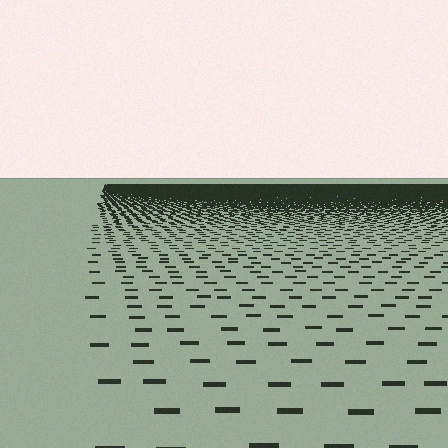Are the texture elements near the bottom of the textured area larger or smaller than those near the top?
Larger. Near the bottom, elements are closer to the viewer and appear at a bigger on-screen size.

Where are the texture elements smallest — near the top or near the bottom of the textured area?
Near the top.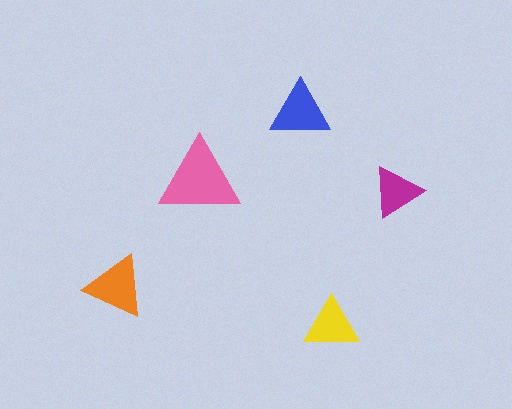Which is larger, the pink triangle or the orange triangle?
The pink one.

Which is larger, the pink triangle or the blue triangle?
The pink one.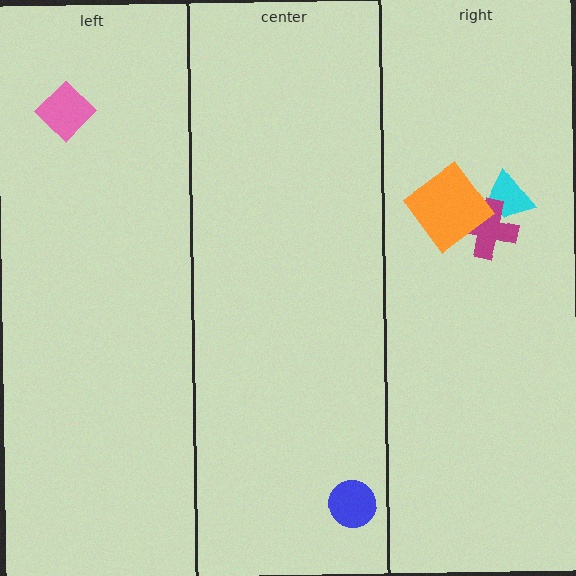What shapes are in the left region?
The pink diamond.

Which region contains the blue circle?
The center region.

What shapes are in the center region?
The blue circle.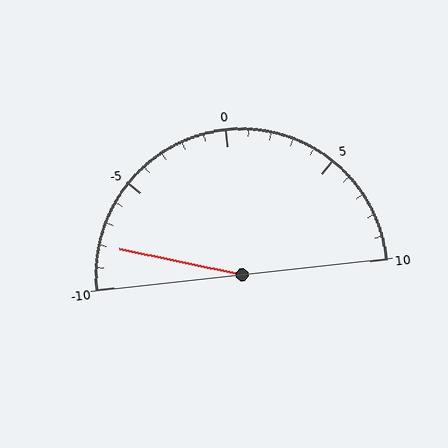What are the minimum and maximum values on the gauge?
The gauge ranges from -10 to 10.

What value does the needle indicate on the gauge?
The needle indicates approximately -8.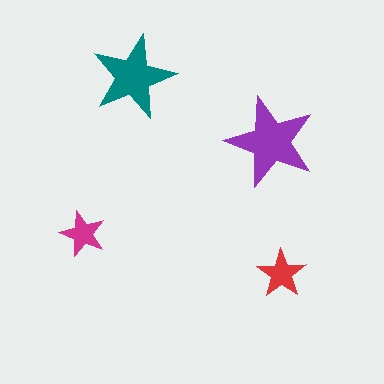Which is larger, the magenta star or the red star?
The red one.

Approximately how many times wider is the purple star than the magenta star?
About 2 times wider.